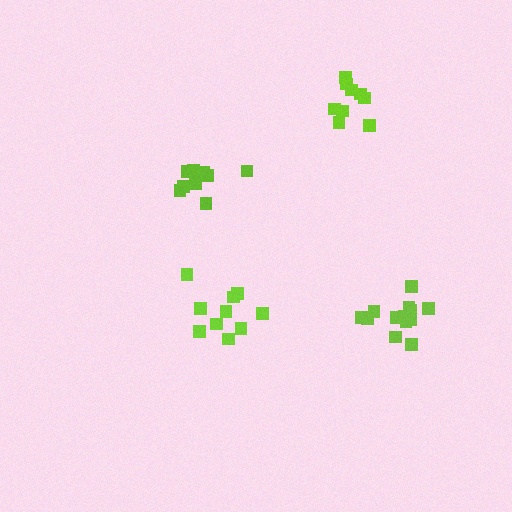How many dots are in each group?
Group 1: 10 dots, Group 2: 9 dots, Group 3: 13 dots, Group 4: 10 dots (42 total).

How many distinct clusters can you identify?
There are 4 distinct clusters.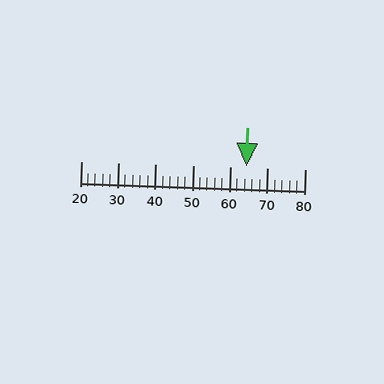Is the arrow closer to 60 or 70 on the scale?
The arrow is closer to 60.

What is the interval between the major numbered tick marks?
The major tick marks are spaced 10 units apart.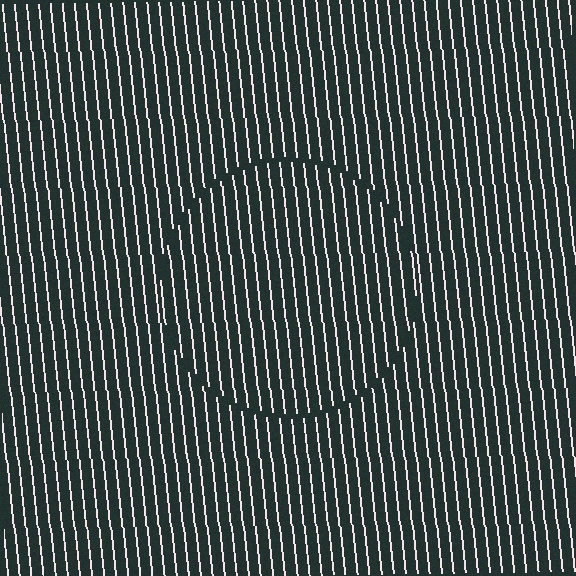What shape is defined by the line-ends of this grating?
An illusory circle. The interior of the shape contains the same grating, shifted by half a period — the contour is defined by the phase discontinuity where line-ends from the inner and outer gratings abut.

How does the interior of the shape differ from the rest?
The interior of the shape contains the same grating, shifted by half a period — the contour is defined by the phase discontinuity where line-ends from the inner and outer gratings abut.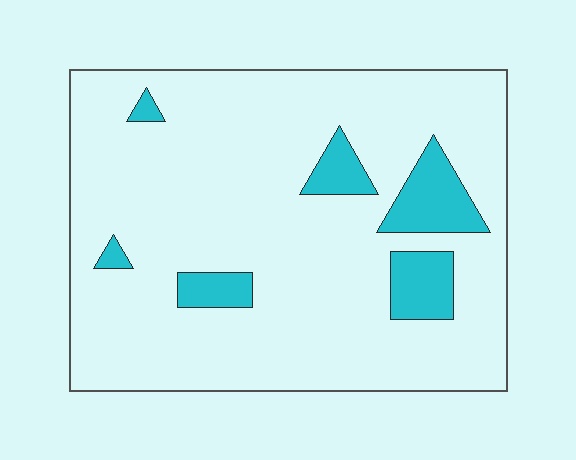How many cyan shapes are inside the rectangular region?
6.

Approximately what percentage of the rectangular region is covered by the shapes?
Approximately 10%.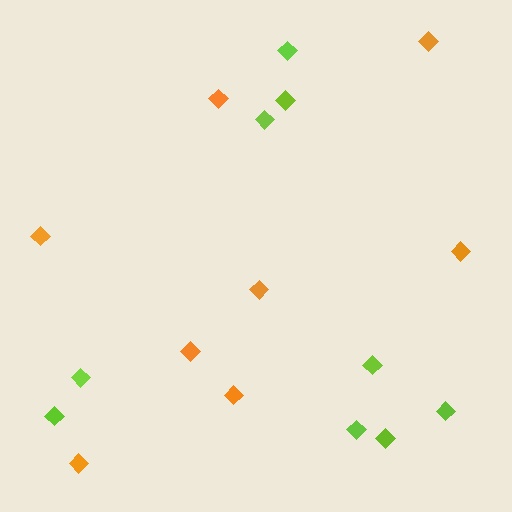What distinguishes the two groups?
There are 2 groups: one group of lime diamonds (9) and one group of orange diamonds (8).